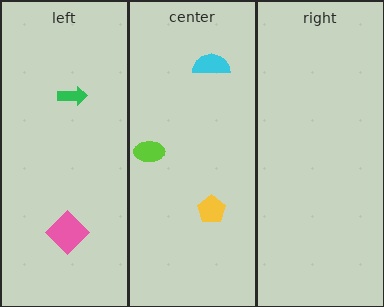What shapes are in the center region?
The yellow pentagon, the cyan semicircle, the lime ellipse.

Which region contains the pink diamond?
The left region.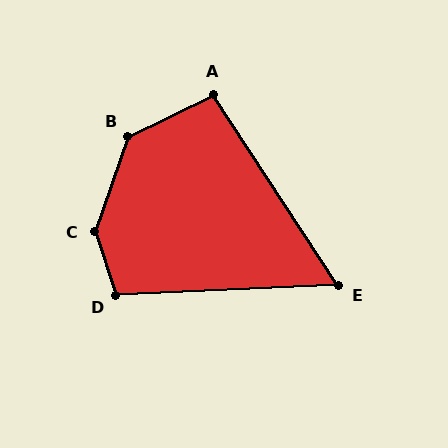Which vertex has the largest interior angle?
C, at approximately 142 degrees.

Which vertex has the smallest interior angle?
E, at approximately 60 degrees.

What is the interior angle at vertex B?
Approximately 135 degrees (obtuse).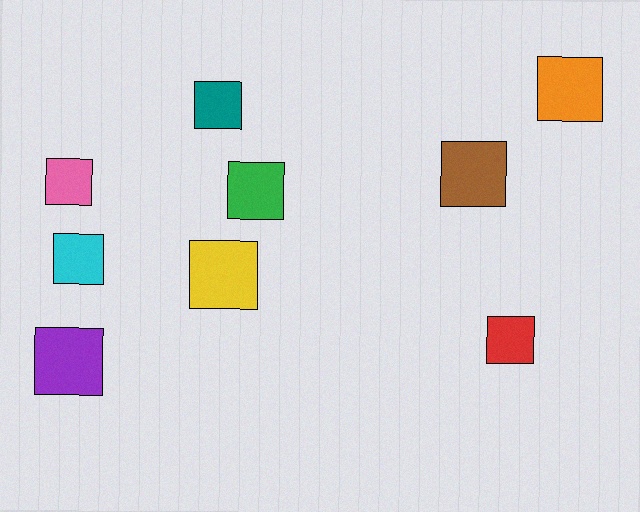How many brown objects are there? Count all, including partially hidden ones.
There is 1 brown object.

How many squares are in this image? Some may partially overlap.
There are 9 squares.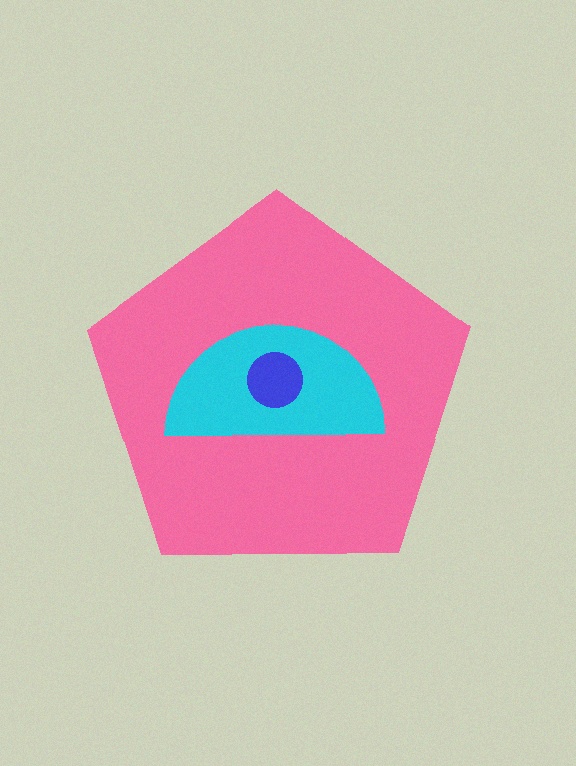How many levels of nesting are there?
3.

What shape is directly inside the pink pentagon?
The cyan semicircle.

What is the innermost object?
The blue circle.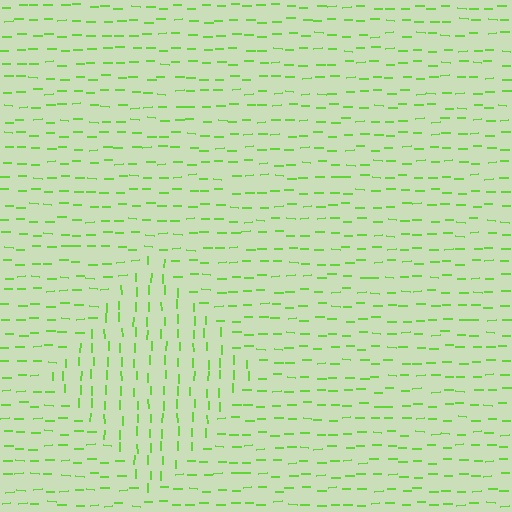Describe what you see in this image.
The image is filled with small lime line segments. A diamond region in the image has lines oriented differently from the surrounding lines, creating a visible texture boundary.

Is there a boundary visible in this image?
Yes, there is a texture boundary formed by a change in line orientation.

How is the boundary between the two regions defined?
The boundary is defined purely by a change in line orientation (approximately 90 degrees difference). All lines are the same color and thickness.